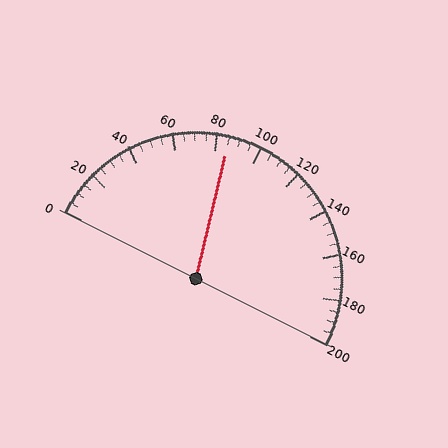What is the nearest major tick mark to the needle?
The nearest major tick mark is 80.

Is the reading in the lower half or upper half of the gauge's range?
The reading is in the lower half of the range (0 to 200).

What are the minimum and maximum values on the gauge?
The gauge ranges from 0 to 200.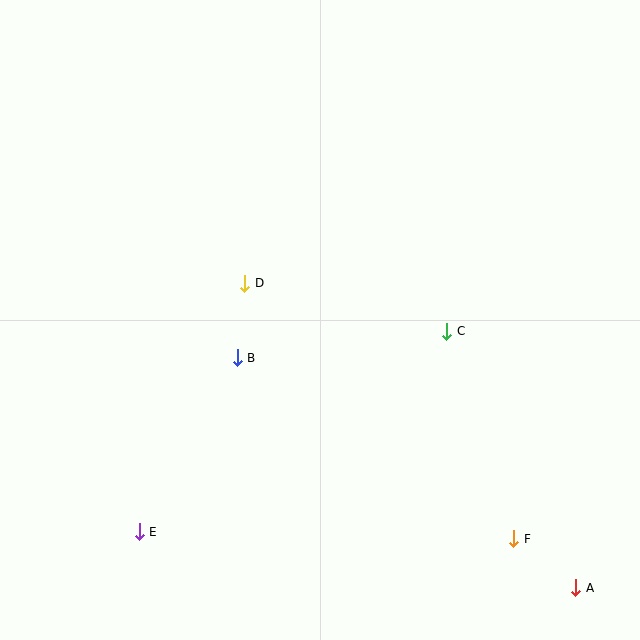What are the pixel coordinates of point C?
Point C is at (447, 331).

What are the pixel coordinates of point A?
Point A is at (576, 588).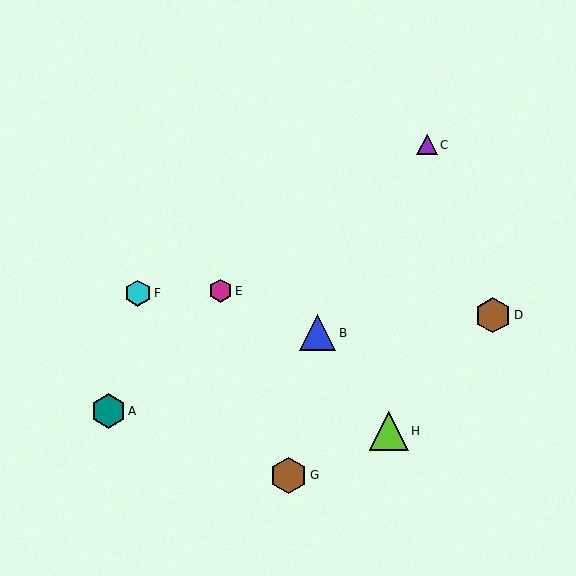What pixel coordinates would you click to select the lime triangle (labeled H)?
Click at (389, 431) to select the lime triangle H.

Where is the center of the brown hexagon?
The center of the brown hexagon is at (288, 475).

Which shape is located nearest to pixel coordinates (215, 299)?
The magenta hexagon (labeled E) at (221, 291) is nearest to that location.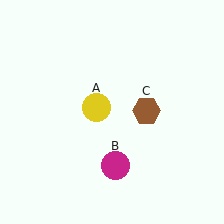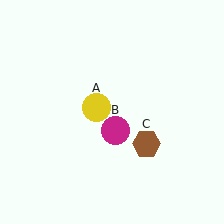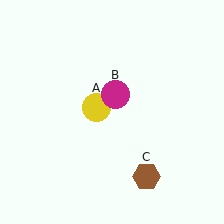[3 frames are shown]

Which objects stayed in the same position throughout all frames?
Yellow circle (object A) remained stationary.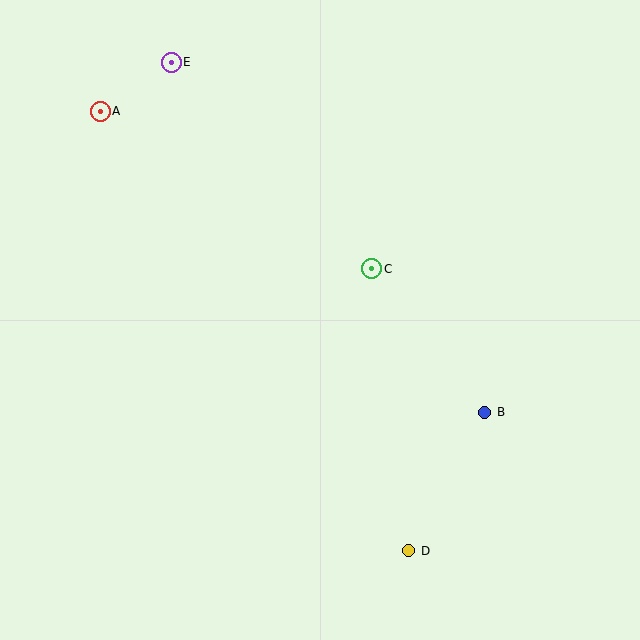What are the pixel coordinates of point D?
Point D is at (409, 551).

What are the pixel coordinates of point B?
Point B is at (485, 412).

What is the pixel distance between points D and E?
The distance between D and E is 543 pixels.